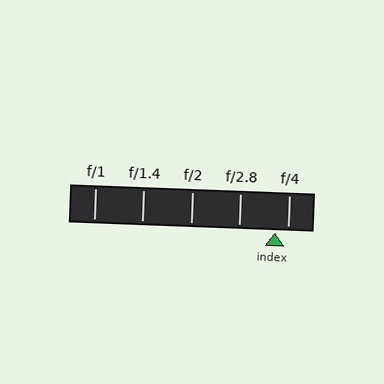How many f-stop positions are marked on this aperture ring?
There are 5 f-stop positions marked.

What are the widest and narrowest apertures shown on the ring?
The widest aperture shown is f/1 and the narrowest is f/4.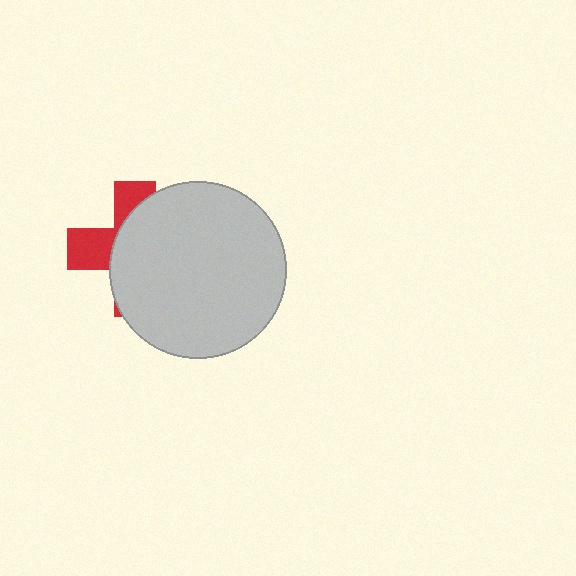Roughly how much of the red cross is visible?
A small part of it is visible (roughly 33%).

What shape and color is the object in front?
The object in front is a light gray circle.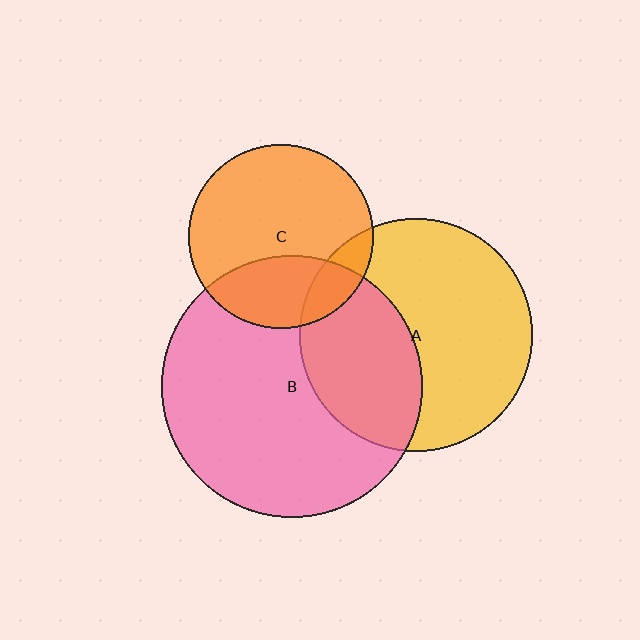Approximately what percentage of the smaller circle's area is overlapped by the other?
Approximately 40%.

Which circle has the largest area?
Circle B (pink).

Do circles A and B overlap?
Yes.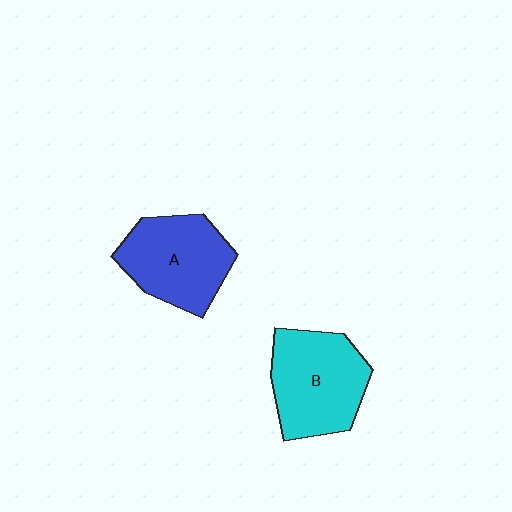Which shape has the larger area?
Shape B (cyan).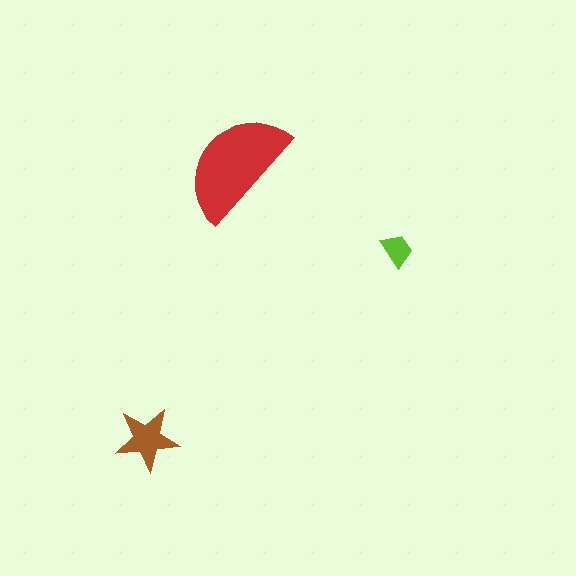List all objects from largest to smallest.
The red semicircle, the brown star, the lime trapezoid.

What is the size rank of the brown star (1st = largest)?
2nd.